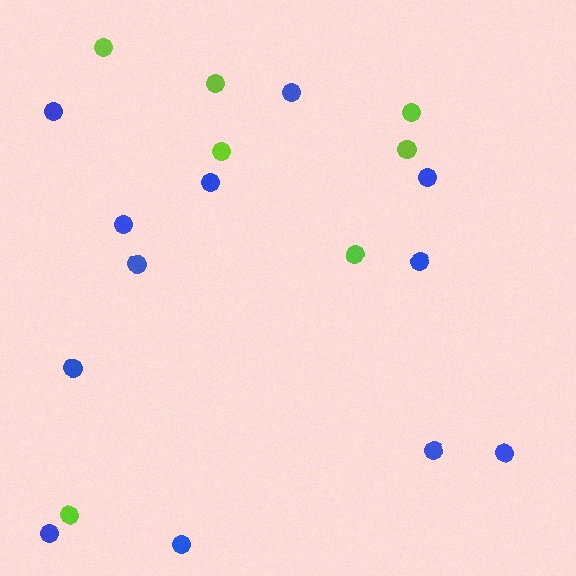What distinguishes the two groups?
There are 2 groups: one group of blue circles (12) and one group of lime circles (7).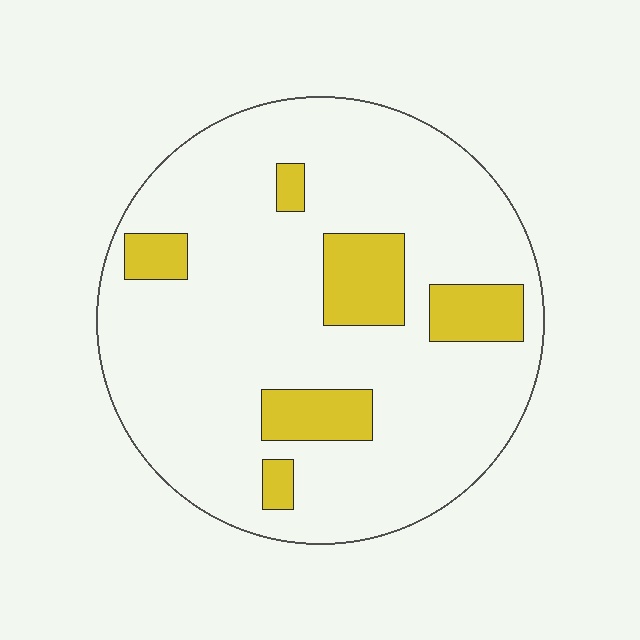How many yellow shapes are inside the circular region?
6.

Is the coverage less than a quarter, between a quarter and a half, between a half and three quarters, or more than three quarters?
Less than a quarter.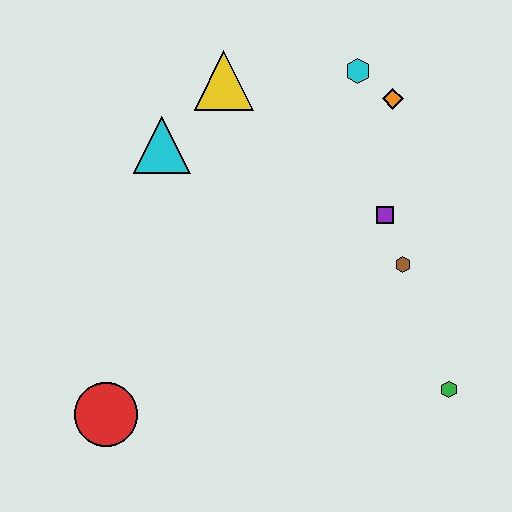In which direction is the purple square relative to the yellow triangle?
The purple square is to the right of the yellow triangle.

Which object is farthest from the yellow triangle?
The green hexagon is farthest from the yellow triangle.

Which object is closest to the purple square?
The brown hexagon is closest to the purple square.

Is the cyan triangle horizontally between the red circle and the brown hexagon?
Yes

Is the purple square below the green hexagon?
No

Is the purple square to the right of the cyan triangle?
Yes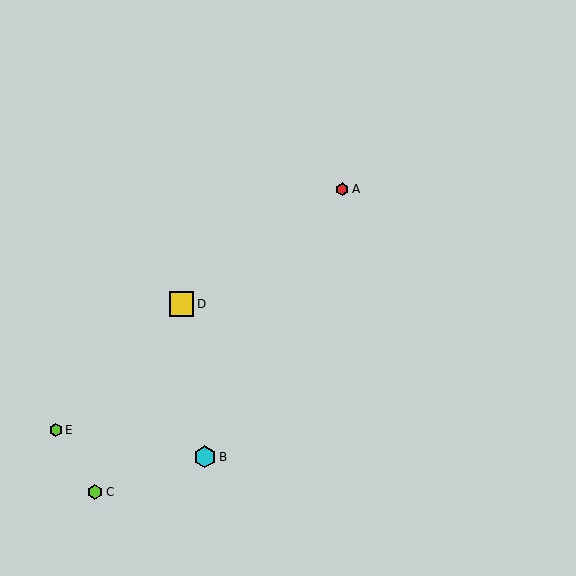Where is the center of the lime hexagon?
The center of the lime hexagon is at (95, 492).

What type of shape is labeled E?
Shape E is a lime hexagon.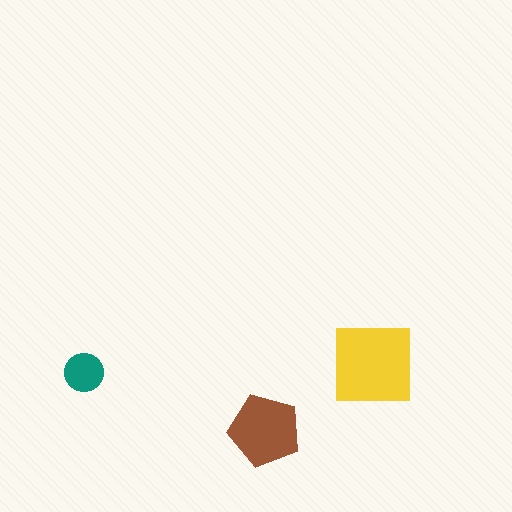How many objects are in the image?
There are 3 objects in the image.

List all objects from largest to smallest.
The yellow square, the brown pentagon, the teal circle.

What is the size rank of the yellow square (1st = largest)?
1st.